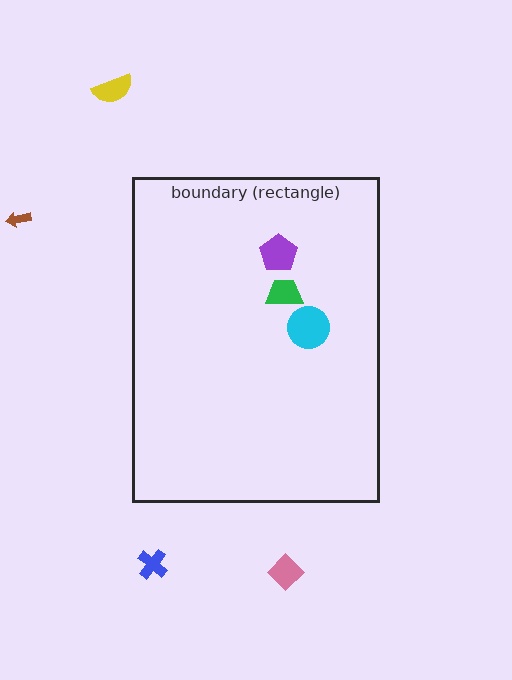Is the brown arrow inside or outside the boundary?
Outside.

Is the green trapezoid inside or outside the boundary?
Inside.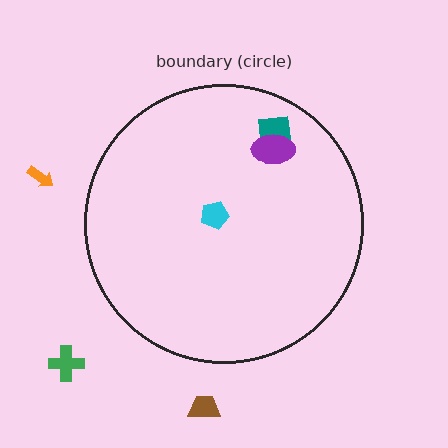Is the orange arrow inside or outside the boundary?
Outside.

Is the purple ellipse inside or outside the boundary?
Inside.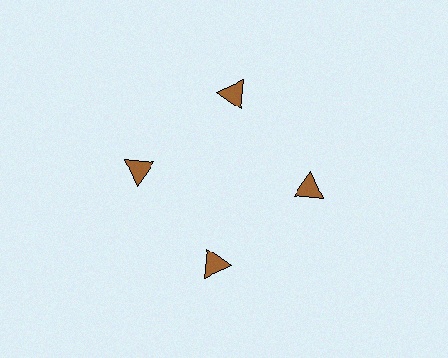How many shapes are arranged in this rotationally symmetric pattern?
There are 4 shapes, arranged in 4 groups of 1.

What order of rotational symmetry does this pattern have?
This pattern has 4-fold rotational symmetry.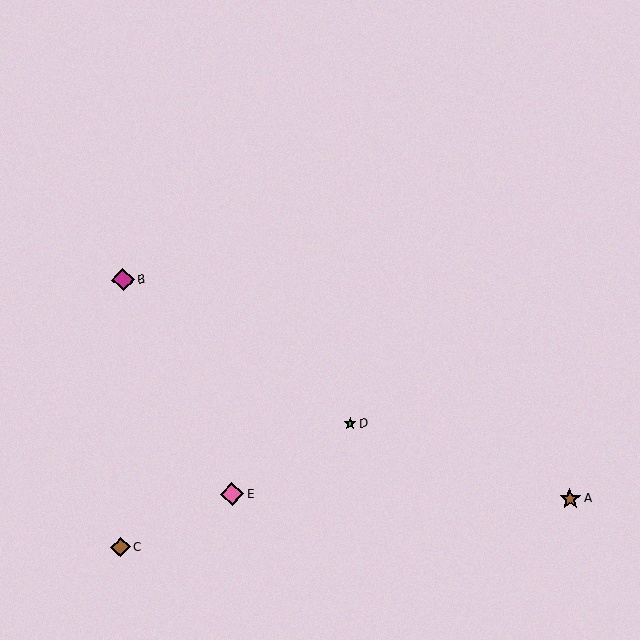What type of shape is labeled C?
Shape C is a brown diamond.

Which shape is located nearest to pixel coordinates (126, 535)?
The brown diamond (labeled C) at (121, 547) is nearest to that location.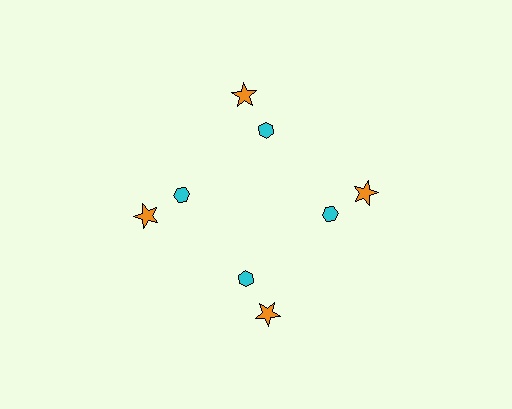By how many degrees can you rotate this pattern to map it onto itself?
The pattern maps onto itself every 90 degrees of rotation.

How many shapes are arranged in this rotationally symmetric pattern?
There are 8 shapes, arranged in 4 groups of 2.